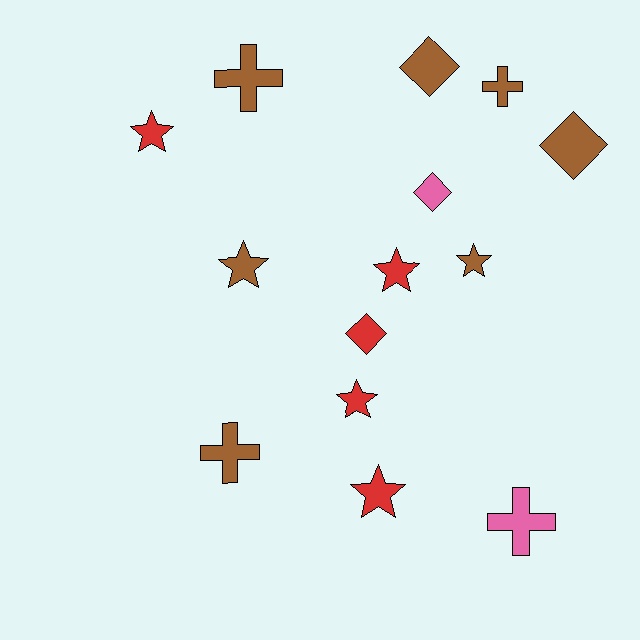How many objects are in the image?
There are 14 objects.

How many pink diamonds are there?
There is 1 pink diamond.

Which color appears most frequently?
Brown, with 7 objects.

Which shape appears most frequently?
Star, with 6 objects.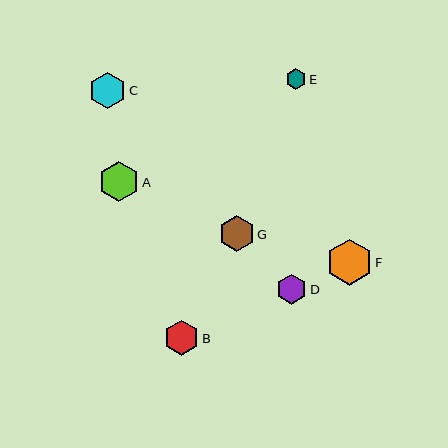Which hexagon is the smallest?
Hexagon E is the smallest with a size of approximately 21 pixels.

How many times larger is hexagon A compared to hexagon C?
Hexagon A is approximately 1.1 times the size of hexagon C.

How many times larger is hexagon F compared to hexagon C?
Hexagon F is approximately 1.2 times the size of hexagon C.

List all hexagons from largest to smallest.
From largest to smallest: F, A, C, G, B, D, E.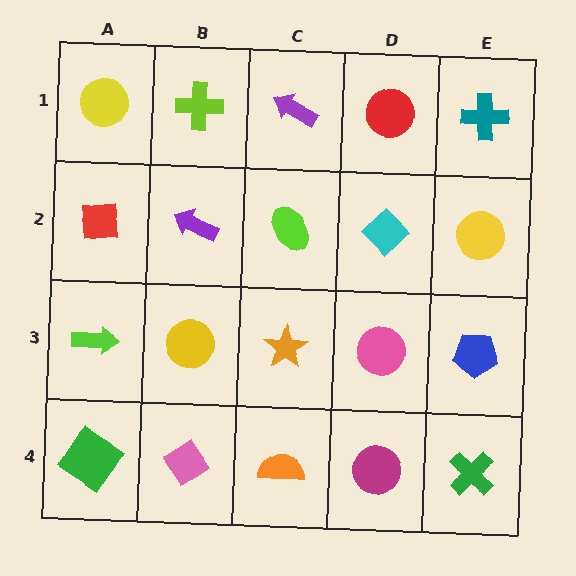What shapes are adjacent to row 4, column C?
An orange star (row 3, column C), a pink diamond (row 4, column B), a magenta circle (row 4, column D).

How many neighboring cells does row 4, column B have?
3.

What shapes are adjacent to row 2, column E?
A teal cross (row 1, column E), a blue pentagon (row 3, column E), a cyan diamond (row 2, column D).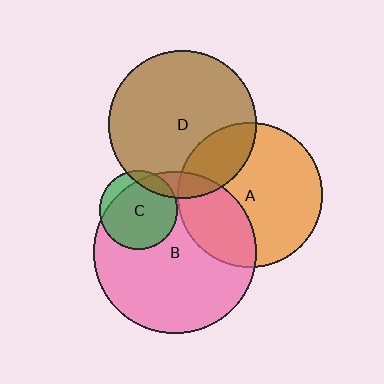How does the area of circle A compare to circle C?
Approximately 3.4 times.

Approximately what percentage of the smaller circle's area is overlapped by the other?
Approximately 10%.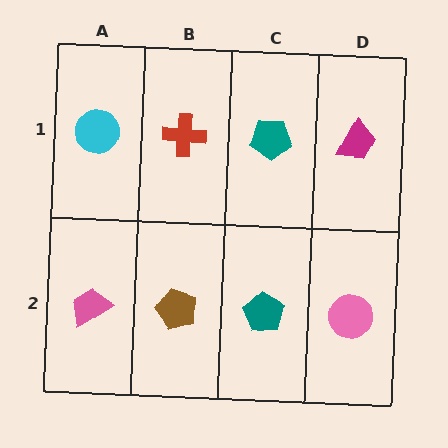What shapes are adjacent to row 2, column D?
A magenta trapezoid (row 1, column D), a teal pentagon (row 2, column C).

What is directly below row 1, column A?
A pink trapezoid.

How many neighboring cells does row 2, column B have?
3.